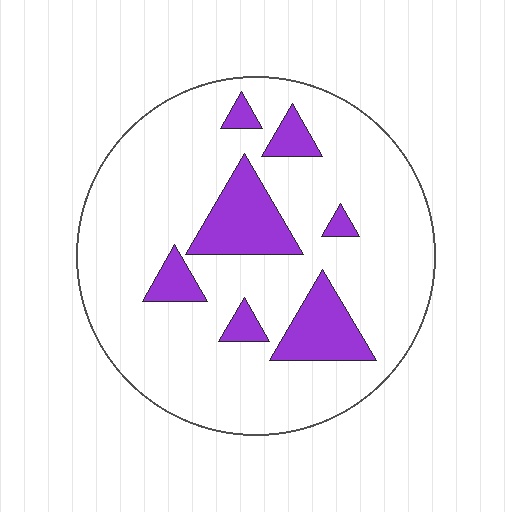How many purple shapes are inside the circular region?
7.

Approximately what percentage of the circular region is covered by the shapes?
Approximately 15%.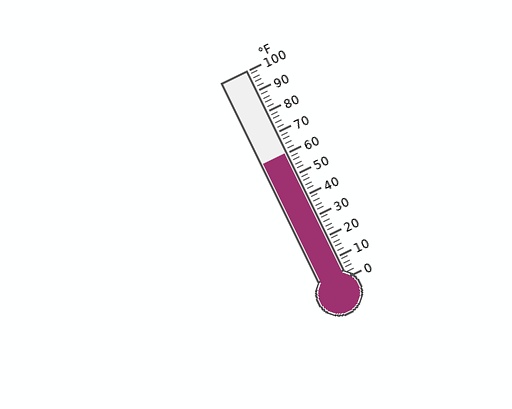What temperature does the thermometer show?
The thermometer shows approximately 60°F.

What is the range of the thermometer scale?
The thermometer scale ranges from 0°F to 100°F.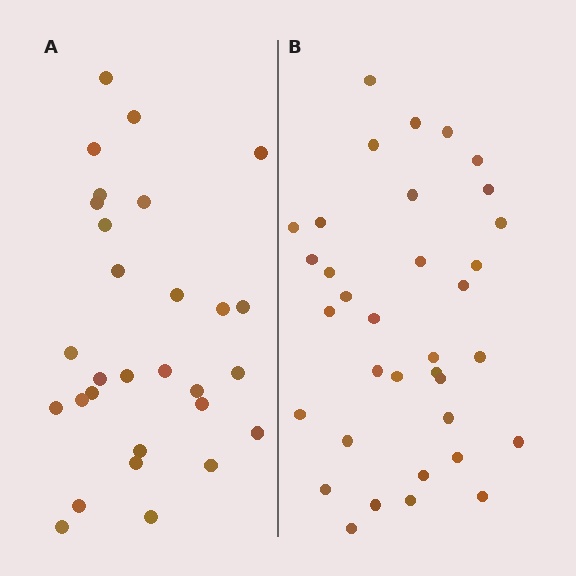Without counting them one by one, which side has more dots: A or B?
Region B (the right region) has more dots.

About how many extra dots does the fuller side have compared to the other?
Region B has about 6 more dots than region A.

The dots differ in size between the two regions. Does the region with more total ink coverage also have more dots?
No. Region A has more total ink coverage because its dots are larger, but region B actually contains more individual dots. Total area can be misleading — the number of items is what matters here.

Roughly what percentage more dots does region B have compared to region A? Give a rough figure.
About 20% more.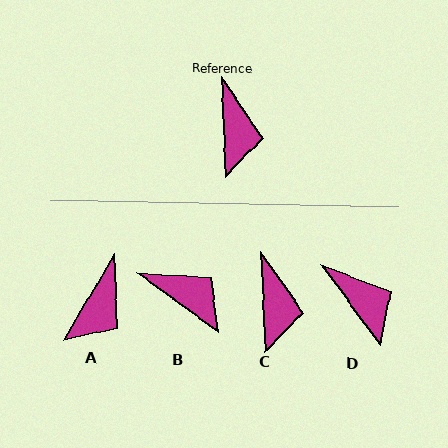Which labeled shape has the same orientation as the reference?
C.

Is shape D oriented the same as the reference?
No, it is off by about 34 degrees.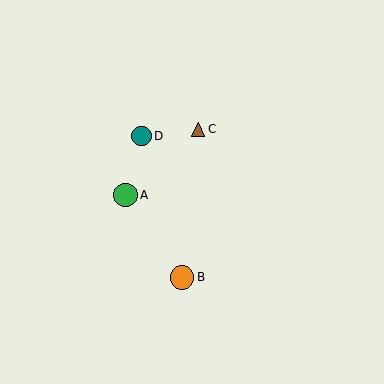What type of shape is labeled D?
Shape D is a teal circle.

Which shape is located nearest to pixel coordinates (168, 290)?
The orange circle (labeled B) at (182, 277) is nearest to that location.